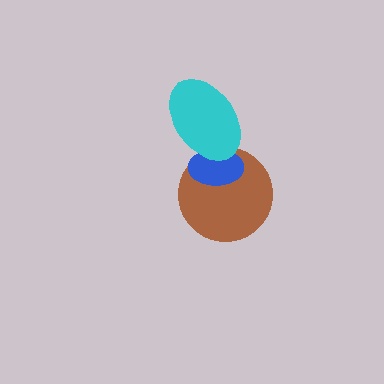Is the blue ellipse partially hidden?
Yes, it is partially covered by another shape.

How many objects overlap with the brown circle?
2 objects overlap with the brown circle.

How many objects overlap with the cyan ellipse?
2 objects overlap with the cyan ellipse.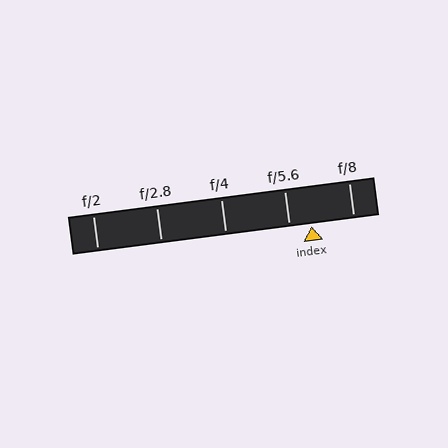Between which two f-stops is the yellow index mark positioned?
The index mark is between f/5.6 and f/8.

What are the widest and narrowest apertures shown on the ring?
The widest aperture shown is f/2 and the narrowest is f/8.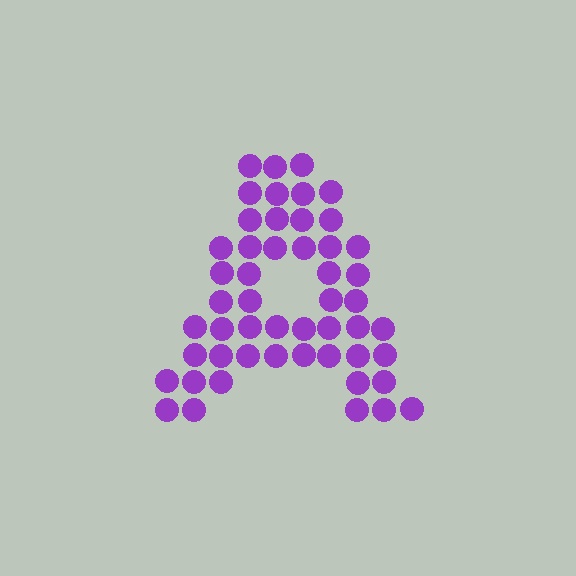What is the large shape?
The large shape is the letter A.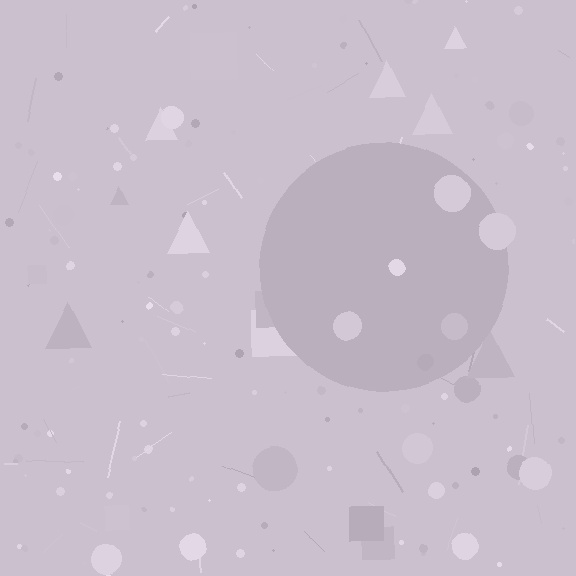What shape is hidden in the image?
A circle is hidden in the image.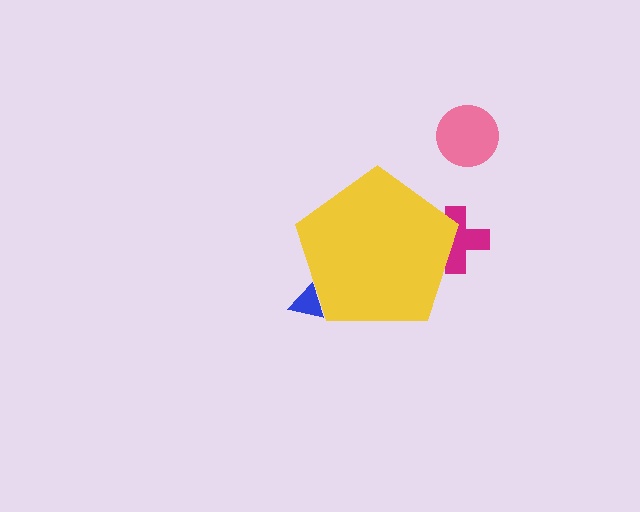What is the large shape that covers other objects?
A yellow pentagon.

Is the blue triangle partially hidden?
Yes, the blue triangle is partially hidden behind the yellow pentagon.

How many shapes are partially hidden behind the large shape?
2 shapes are partially hidden.